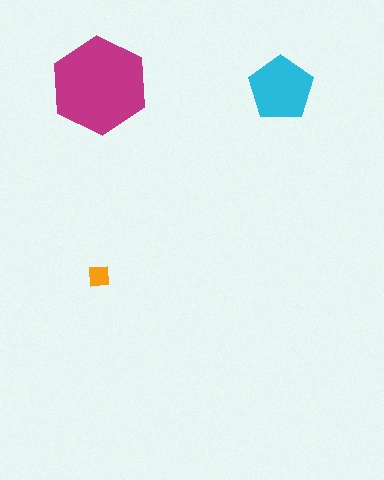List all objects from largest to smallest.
The magenta hexagon, the cyan pentagon, the orange square.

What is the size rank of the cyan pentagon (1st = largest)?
2nd.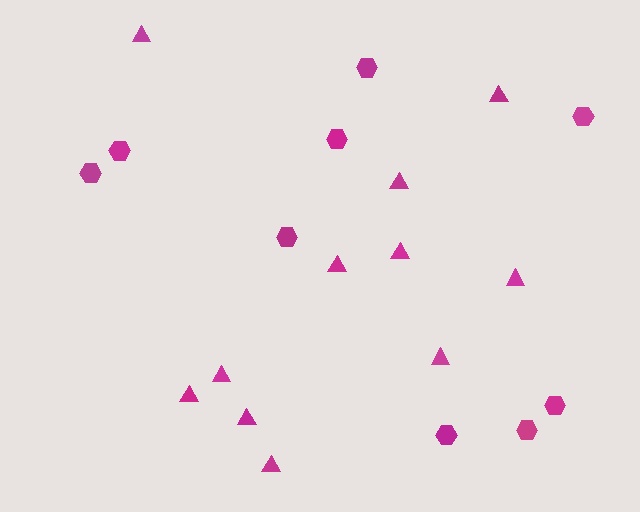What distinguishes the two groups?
There are 2 groups: one group of hexagons (9) and one group of triangles (11).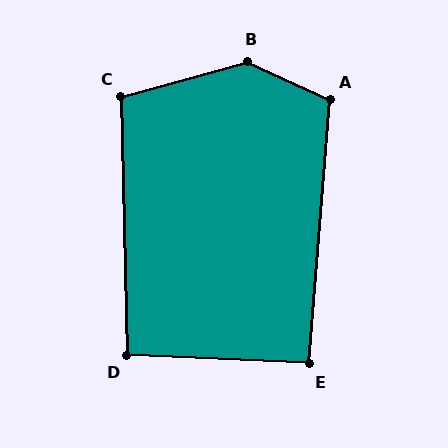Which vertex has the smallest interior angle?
E, at approximately 92 degrees.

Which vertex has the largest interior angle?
B, at approximately 140 degrees.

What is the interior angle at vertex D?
Approximately 94 degrees (approximately right).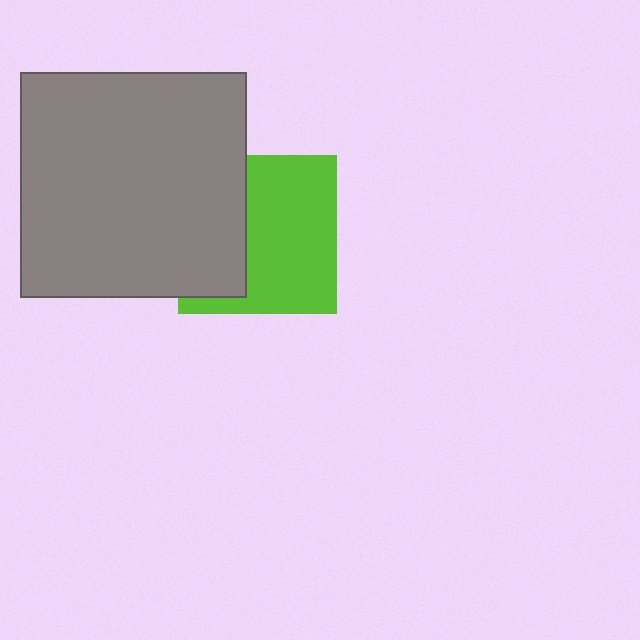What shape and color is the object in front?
The object in front is a gray square.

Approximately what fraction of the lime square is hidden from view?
Roughly 39% of the lime square is hidden behind the gray square.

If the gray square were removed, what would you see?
You would see the complete lime square.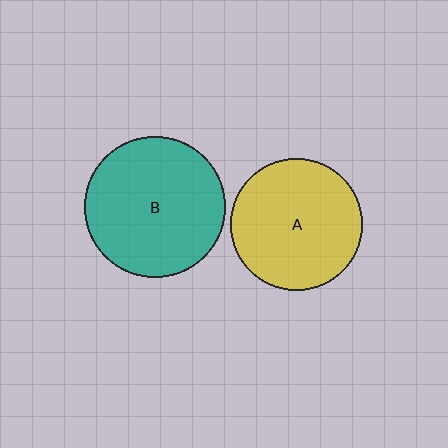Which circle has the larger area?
Circle B (teal).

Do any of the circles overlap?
No, none of the circles overlap.